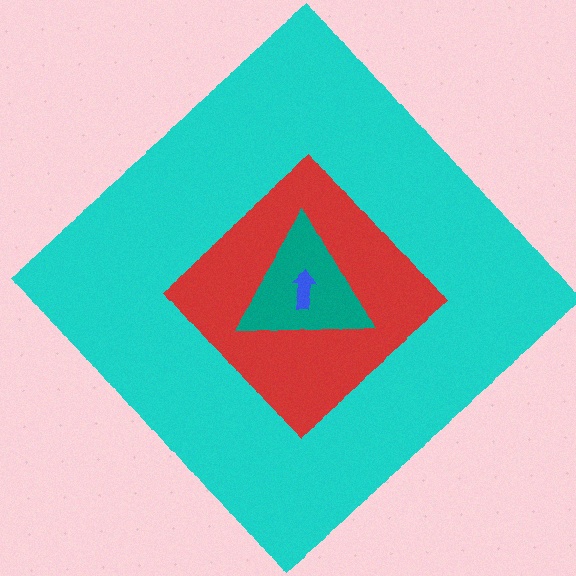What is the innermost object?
The blue arrow.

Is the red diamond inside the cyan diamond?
Yes.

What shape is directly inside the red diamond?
The teal triangle.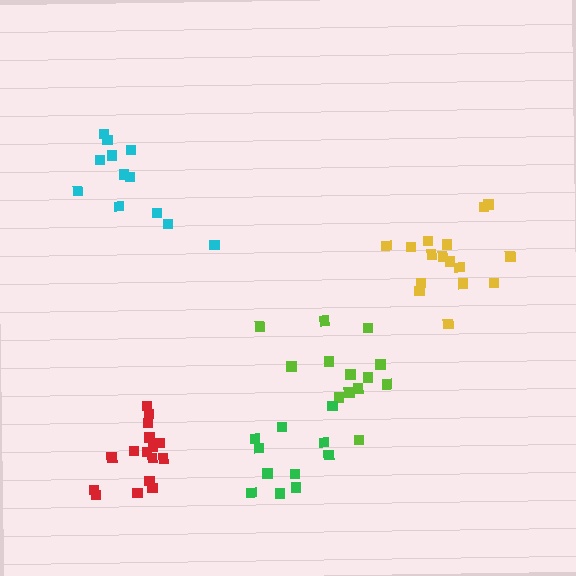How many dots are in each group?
Group 1: 14 dots, Group 2: 16 dots, Group 3: 16 dots, Group 4: 12 dots, Group 5: 11 dots (69 total).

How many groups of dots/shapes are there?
There are 5 groups.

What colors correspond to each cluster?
The clusters are colored: lime, yellow, red, cyan, green.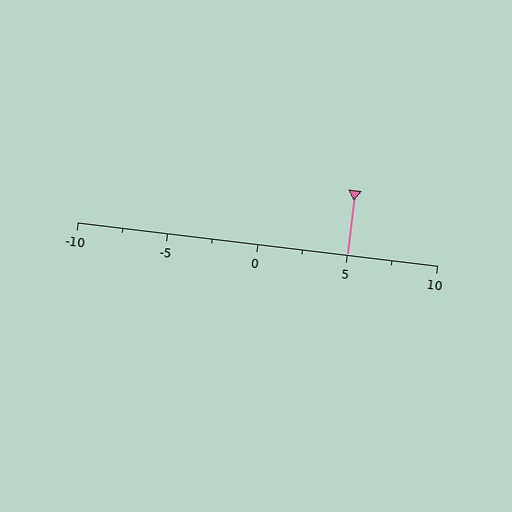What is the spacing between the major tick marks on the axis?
The major ticks are spaced 5 apart.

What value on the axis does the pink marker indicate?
The marker indicates approximately 5.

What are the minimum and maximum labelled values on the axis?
The axis runs from -10 to 10.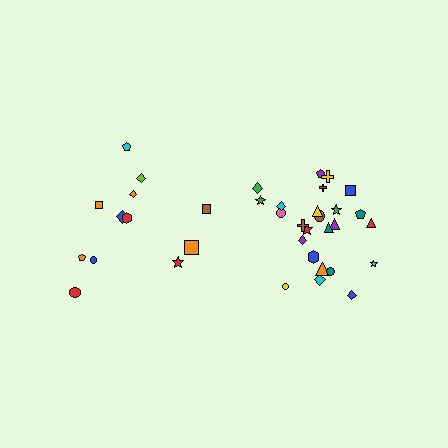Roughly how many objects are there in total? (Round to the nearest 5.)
Roughly 35 objects in total.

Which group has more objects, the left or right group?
The right group.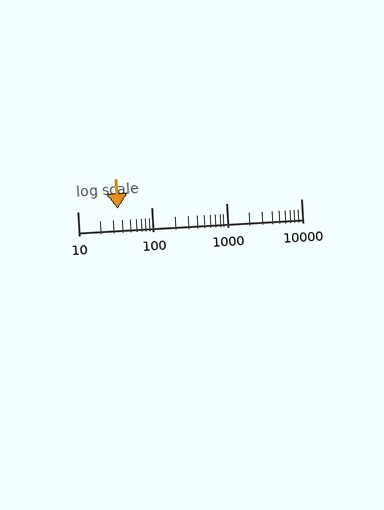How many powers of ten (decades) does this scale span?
The scale spans 3 decades, from 10 to 10000.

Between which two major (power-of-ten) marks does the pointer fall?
The pointer is between 10 and 100.